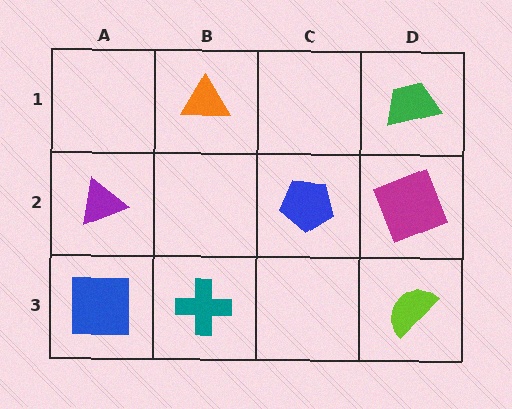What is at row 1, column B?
An orange triangle.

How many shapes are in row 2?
3 shapes.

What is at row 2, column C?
A blue pentagon.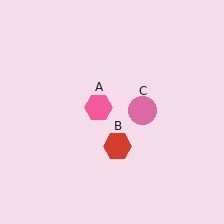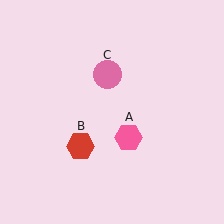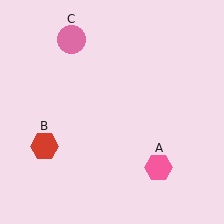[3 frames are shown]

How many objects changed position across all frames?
3 objects changed position: pink hexagon (object A), red hexagon (object B), pink circle (object C).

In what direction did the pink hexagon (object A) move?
The pink hexagon (object A) moved down and to the right.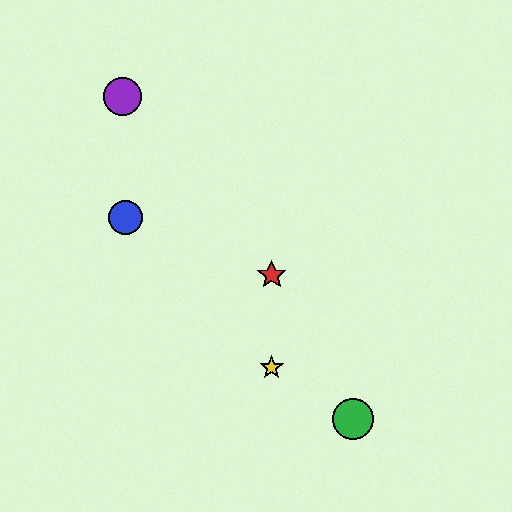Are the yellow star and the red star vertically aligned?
Yes, both are at x≈272.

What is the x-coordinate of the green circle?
The green circle is at x≈353.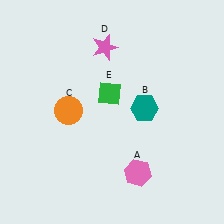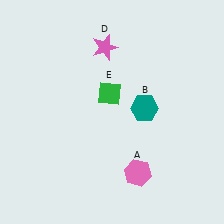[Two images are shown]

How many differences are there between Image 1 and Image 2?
There is 1 difference between the two images.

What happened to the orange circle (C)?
The orange circle (C) was removed in Image 2. It was in the top-left area of Image 1.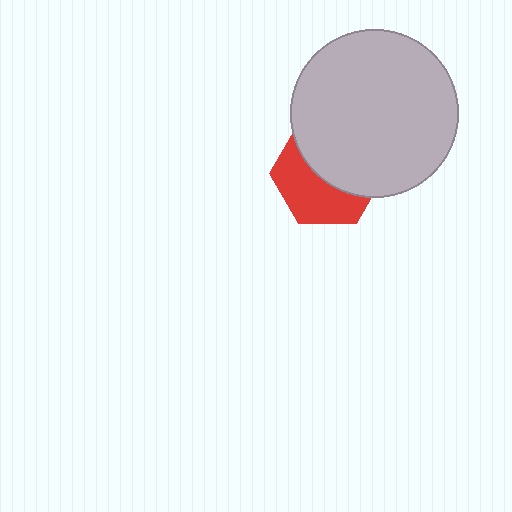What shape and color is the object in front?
The object in front is a light gray circle.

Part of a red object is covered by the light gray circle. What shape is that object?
It is a hexagon.